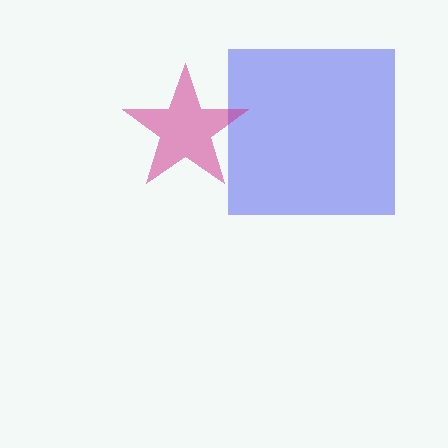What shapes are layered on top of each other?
The layered shapes are: a blue square, a magenta star.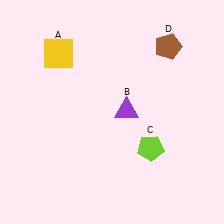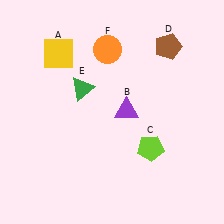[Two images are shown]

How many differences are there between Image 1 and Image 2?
There are 2 differences between the two images.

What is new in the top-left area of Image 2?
A green triangle (E) was added in the top-left area of Image 2.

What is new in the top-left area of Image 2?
An orange circle (F) was added in the top-left area of Image 2.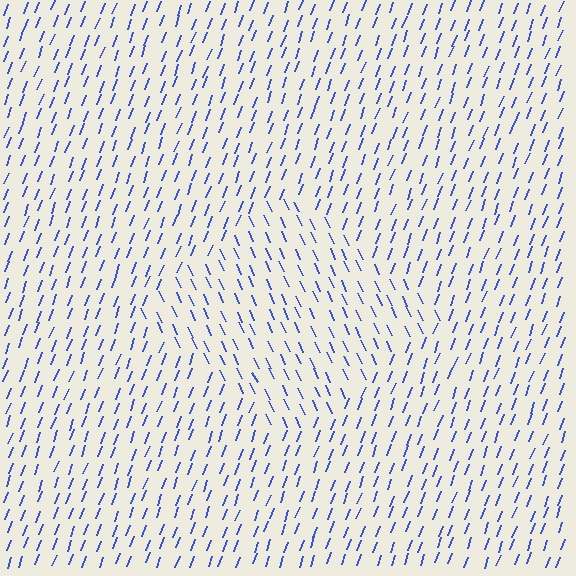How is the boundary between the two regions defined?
The boundary is defined purely by a change in line orientation (approximately 45 degrees difference). All lines are the same color and thickness.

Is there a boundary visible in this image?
Yes, there is a texture boundary formed by a change in line orientation.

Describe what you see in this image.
The image is filled with small blue line segments. A diamond region in the image has lines oriented differently from the surrounding lines, creating a visible texture boundary.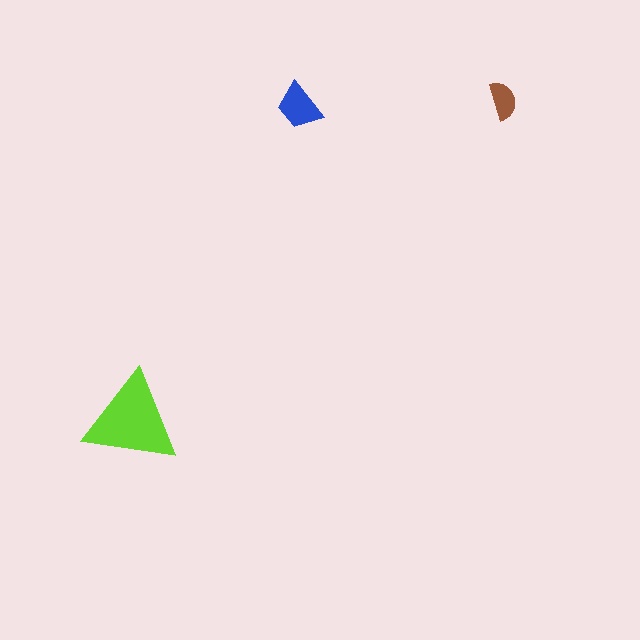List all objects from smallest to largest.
The brown semicircle, the blue trapezoid, the lime triangle.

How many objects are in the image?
There are 3 objects in the image.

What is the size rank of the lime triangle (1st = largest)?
1st.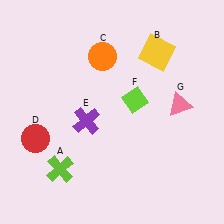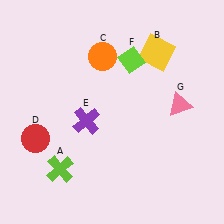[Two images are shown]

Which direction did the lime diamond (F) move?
The lime diamond (F) moved up.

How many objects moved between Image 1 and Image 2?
1 object moved between the two images.